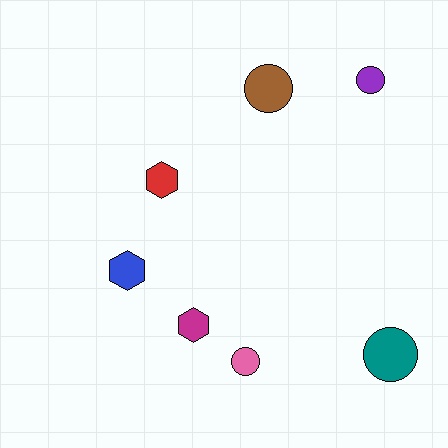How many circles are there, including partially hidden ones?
There are 4 circles.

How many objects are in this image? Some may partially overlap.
There are 7 objects.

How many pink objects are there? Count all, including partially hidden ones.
There is 1 pink object.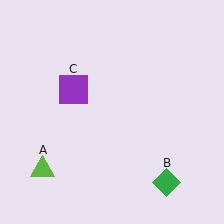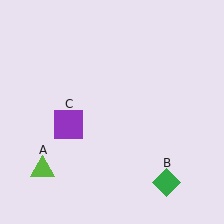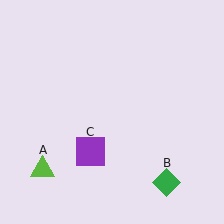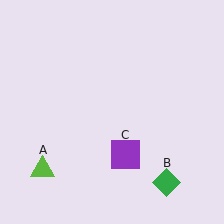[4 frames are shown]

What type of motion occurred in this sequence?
The purple square (object C) rotated counterclockwise around the center of the scene.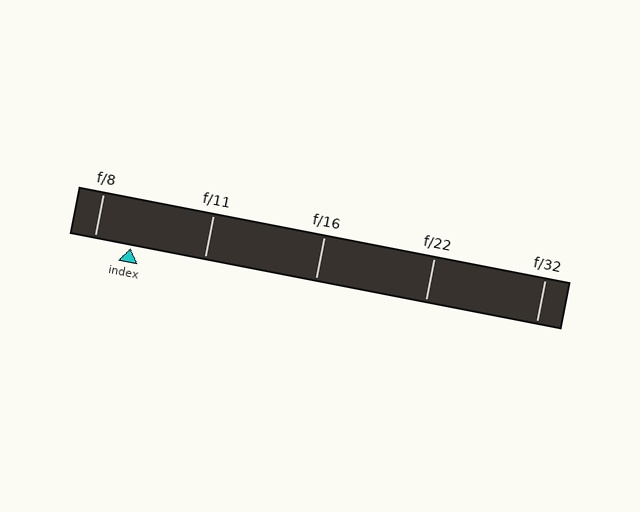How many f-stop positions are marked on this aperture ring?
There are 5 f-stop positions marked.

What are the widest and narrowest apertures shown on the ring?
The widest aperture shown is f/8 and the narrowest is f/32.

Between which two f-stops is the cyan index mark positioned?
The index mark is between f/8 and f/11.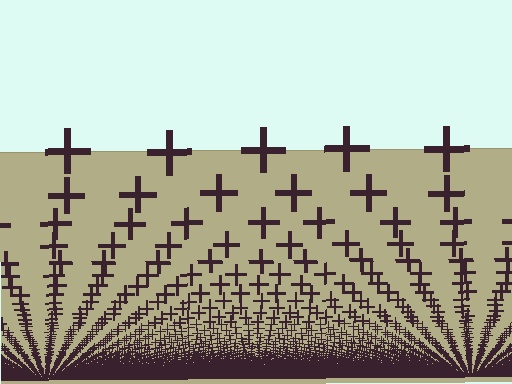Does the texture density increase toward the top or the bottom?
Density increases toward the bottom.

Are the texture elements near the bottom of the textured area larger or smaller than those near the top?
Smaller. The gradient is inverted — elements near the bottom are smaller and denser.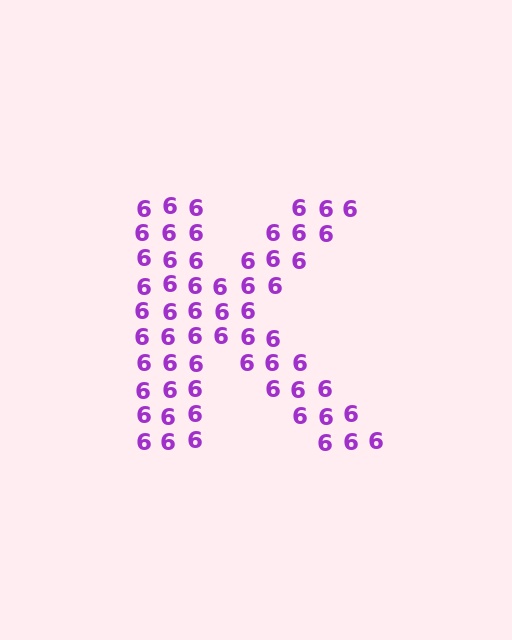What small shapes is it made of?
It is made of small digit 6's.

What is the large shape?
The large shape is the letter K.